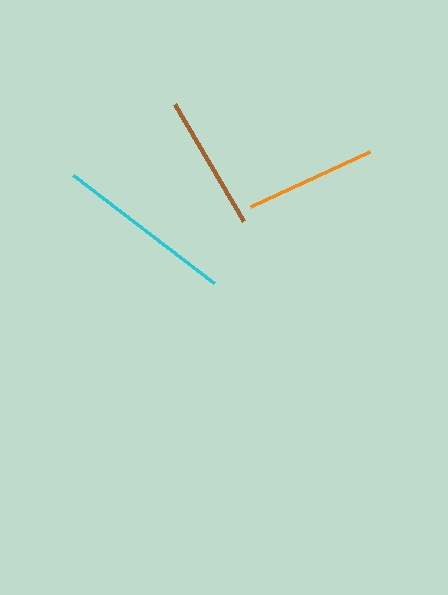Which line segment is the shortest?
The orange line is the shortest at approximately 131 pixels.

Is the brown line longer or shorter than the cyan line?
The cyan line is longer than the brown line.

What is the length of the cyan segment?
The cyan segment is approximately 178 pixels long.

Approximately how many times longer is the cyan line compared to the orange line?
The cyan line is approximately 1.4 times the length of the orange line.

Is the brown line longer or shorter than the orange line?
The brown line is longer than the orange line.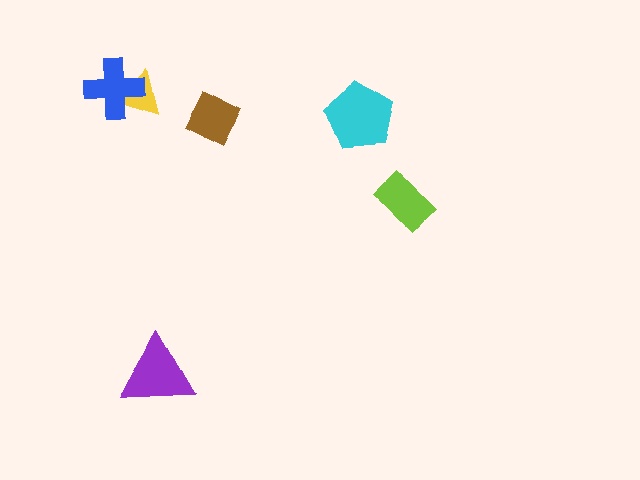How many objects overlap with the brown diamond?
0 objects overlap with the brown diamond.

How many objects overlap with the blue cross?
1 object overlaps with the blue cross.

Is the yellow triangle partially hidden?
Yes, it is partially covered by another shape.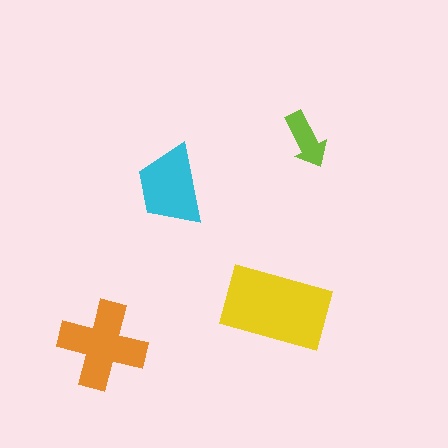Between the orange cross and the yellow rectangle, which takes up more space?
The yellow rectangle.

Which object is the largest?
The yellow rectangle.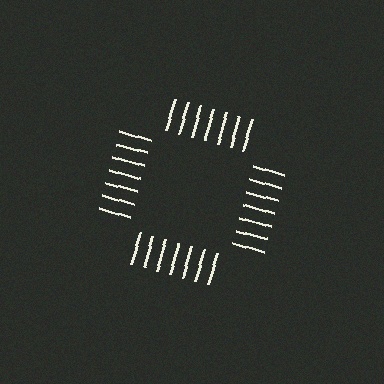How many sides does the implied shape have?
4 sides — the line-ends trace a square.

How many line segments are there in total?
28 — 7 along each of the 4 edges.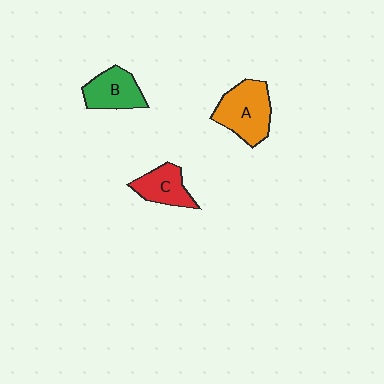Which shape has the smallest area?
Shape C (red).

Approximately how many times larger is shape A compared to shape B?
Approximately 1.3 times.